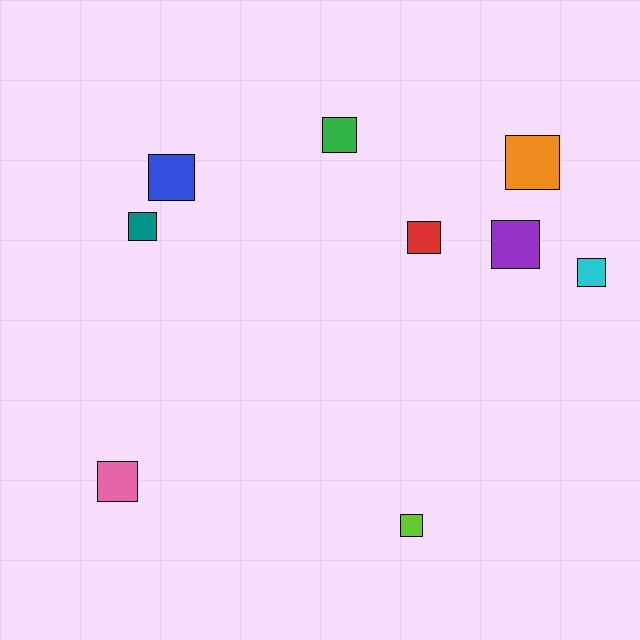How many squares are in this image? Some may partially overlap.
There are 9 squares.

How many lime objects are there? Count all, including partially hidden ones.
There is 1 lime object.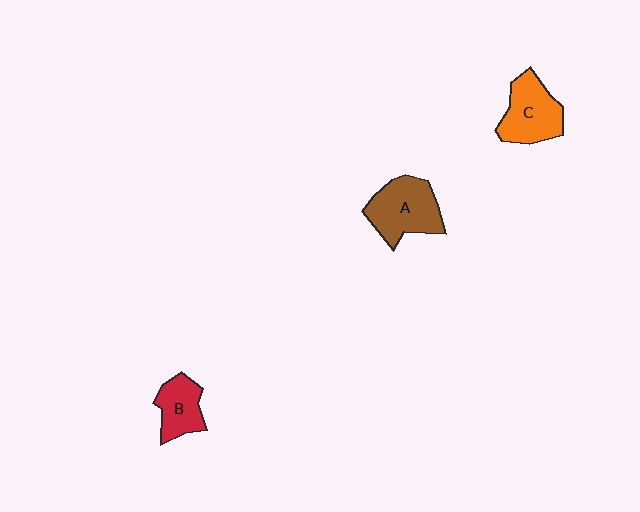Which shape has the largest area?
Shape A (brown).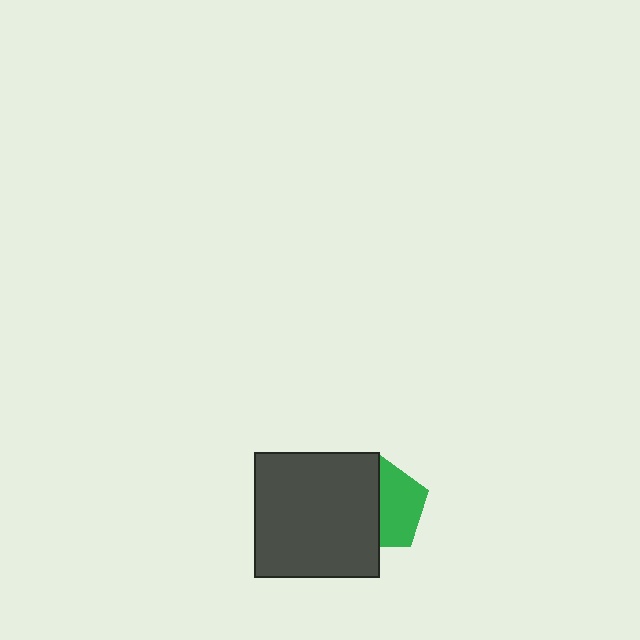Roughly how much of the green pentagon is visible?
About half of it is visible (roughly 52%).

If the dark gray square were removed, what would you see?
You would see the complete green pentagon.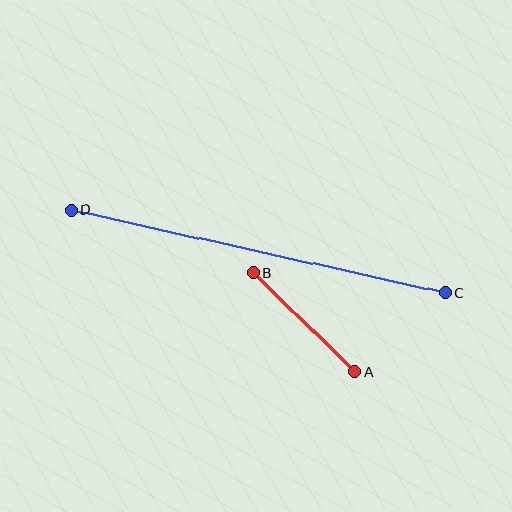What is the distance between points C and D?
The distance is approximately 384 pixels.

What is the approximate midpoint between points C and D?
The midpoint is at approximately (258, 252) pixels.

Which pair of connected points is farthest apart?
Points C and D are farthest apart.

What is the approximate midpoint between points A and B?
The midpoint is at approximately (304, 322) pixels.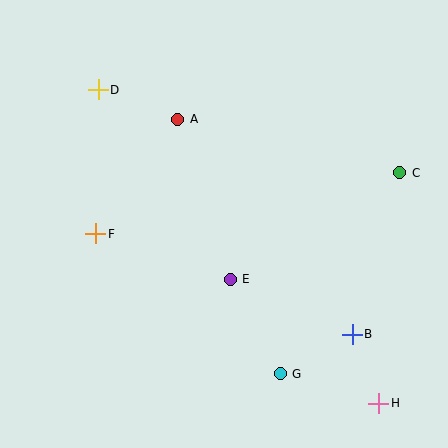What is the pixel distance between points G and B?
The distance between G and B is 82 pixels.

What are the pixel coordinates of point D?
Point D is at (98, 90).